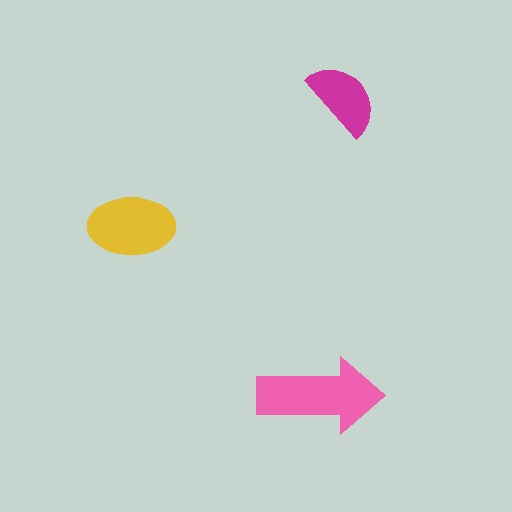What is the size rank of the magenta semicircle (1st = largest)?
3rd.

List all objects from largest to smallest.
The pink arrow, the yellow ellipse, the magenta semicircle.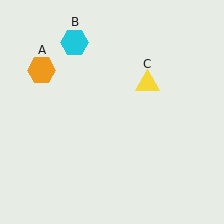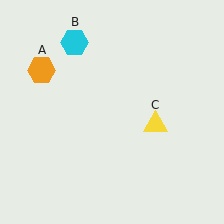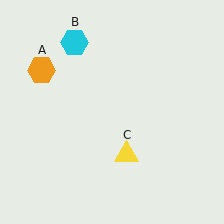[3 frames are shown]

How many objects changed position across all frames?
1 object changed position: yellow triangle (object C).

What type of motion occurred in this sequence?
The yellow triangle (object C) rotated clockwise around the center of the scene.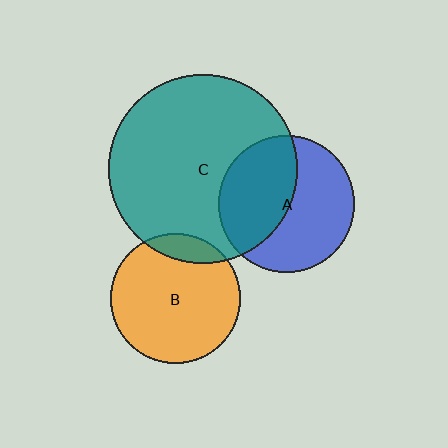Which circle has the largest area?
Circle C (teal).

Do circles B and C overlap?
Yes.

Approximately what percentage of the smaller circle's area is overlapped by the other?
Approximately 10%.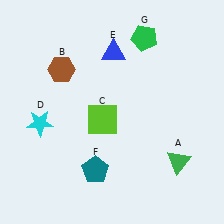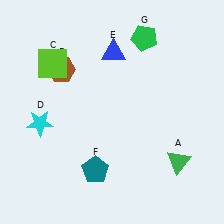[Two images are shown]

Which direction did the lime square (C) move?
The lime square (C) moved up.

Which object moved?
The lime square (C) moved up.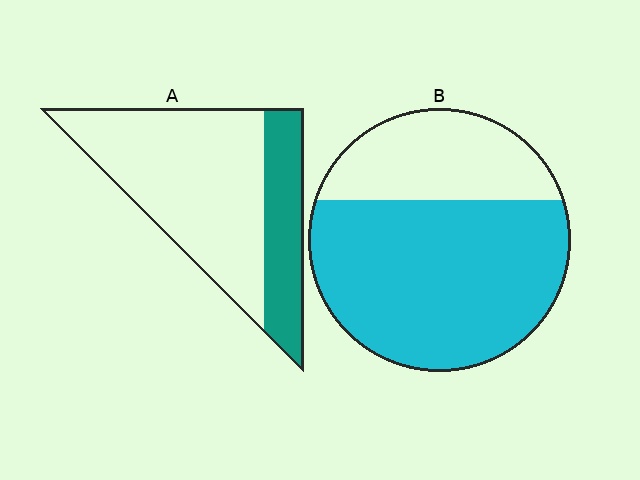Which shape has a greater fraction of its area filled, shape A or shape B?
Shape B.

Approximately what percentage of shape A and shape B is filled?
A is approximately 30% and B is approximately 70%.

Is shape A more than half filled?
No.